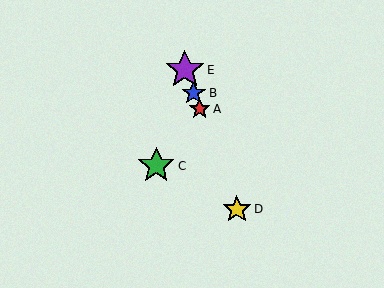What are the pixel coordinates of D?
Object D is at (237, 209).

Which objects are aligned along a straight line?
Objects A, B, D, E are aligned along a straight line.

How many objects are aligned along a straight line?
4 objects (A, B, D, E) are aligned along a straight line.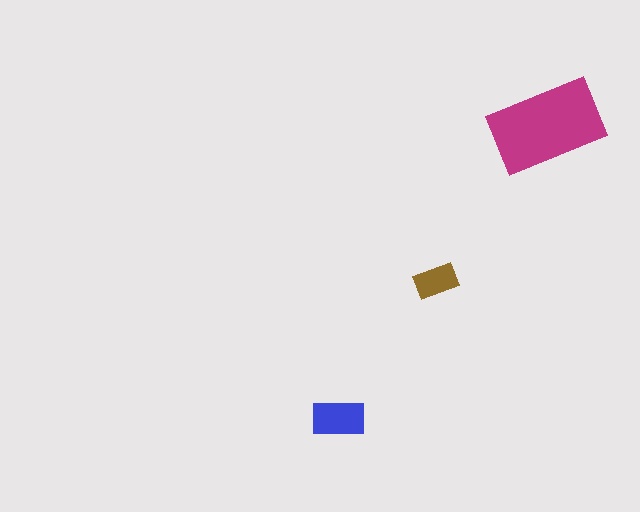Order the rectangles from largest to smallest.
the magenta one, the blue one, the brown one.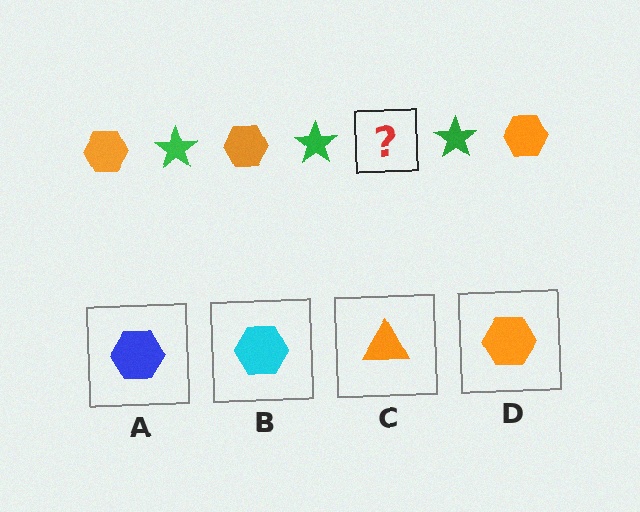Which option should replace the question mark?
Option D.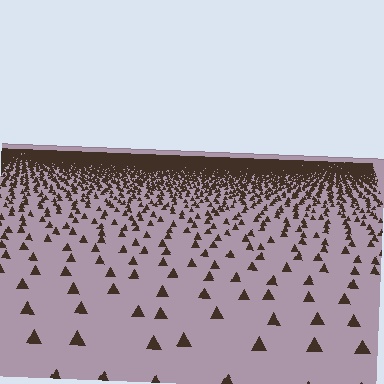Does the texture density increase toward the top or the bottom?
Density increases toward the top.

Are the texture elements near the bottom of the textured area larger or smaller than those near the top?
Larger. Near the bottom, elements are closer to the viewer and appear at a bigger on-screen size.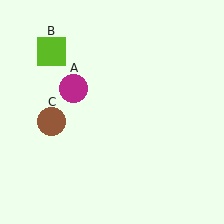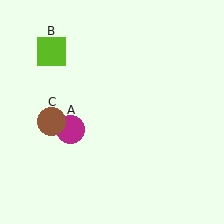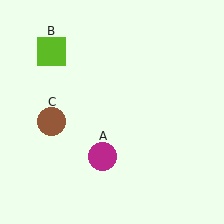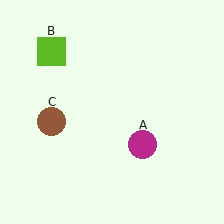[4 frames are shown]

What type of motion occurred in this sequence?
The magenta circle (object A) rotated counterclockwise around the center of the scene.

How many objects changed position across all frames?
1 object changed position: magenta circle (object A).